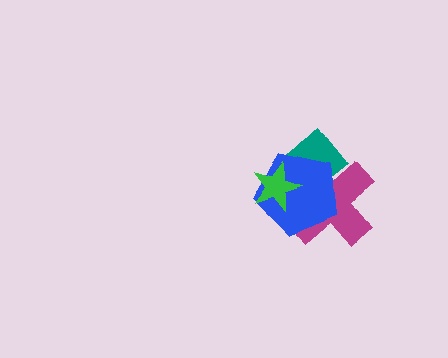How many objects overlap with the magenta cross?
3 objects overlap with the magenta cross.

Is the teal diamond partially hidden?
Yes, it is partially covered by another shape.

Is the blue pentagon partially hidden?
Yes, it is partially covered by another shape.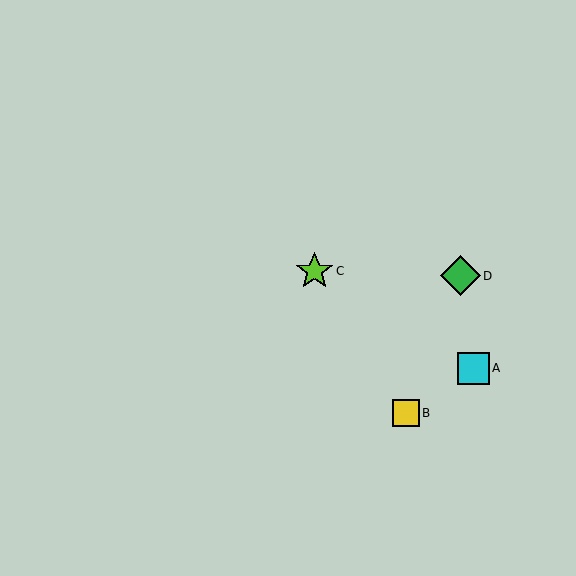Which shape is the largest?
The green diamond (labeled D) is the largest.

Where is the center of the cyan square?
The center of the cyan square is at (473, 368).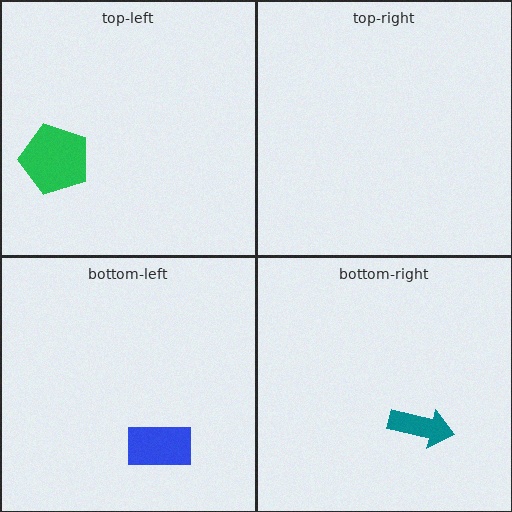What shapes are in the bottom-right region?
The teal arrow.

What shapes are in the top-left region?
The green pentagon.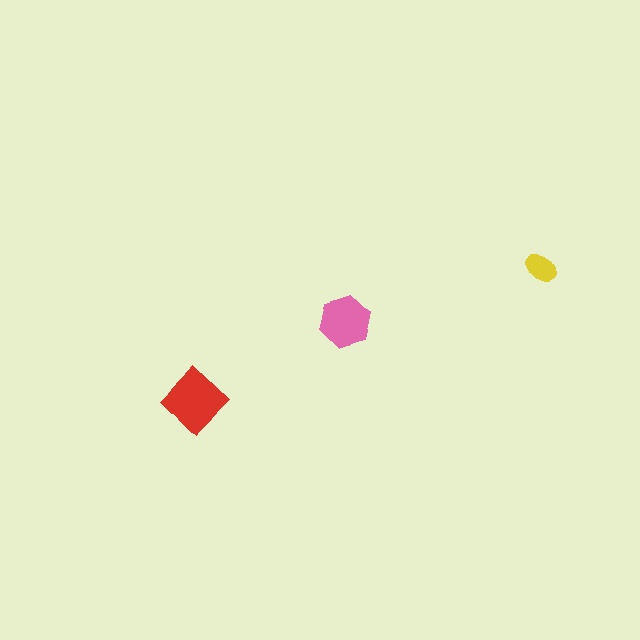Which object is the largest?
The red diamond.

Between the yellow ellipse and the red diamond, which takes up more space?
The red diamond.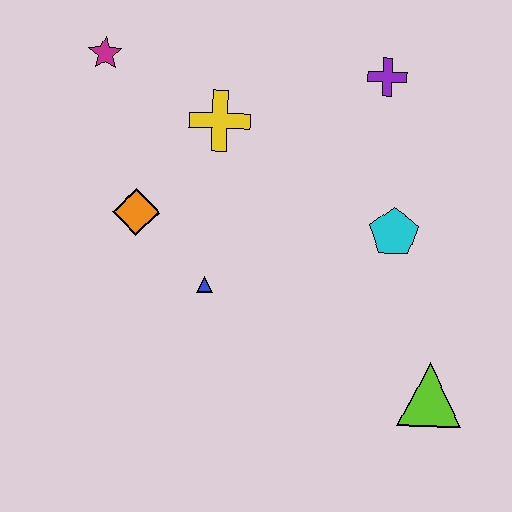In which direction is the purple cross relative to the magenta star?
The purple cross is to the right of the magenta star.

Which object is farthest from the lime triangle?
The magenta star is farthest from the lime triangle.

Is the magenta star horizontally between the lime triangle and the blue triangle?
No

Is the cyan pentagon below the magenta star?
Yes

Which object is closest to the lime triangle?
The cyan pentagon is closest to the lime triangle.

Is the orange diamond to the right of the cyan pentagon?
No